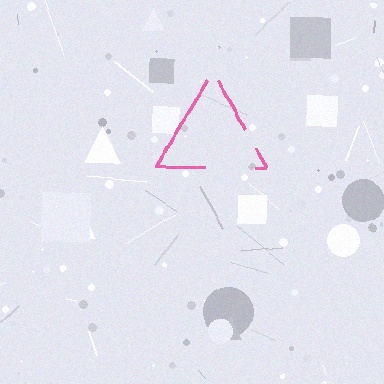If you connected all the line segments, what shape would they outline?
They would outline a triangle.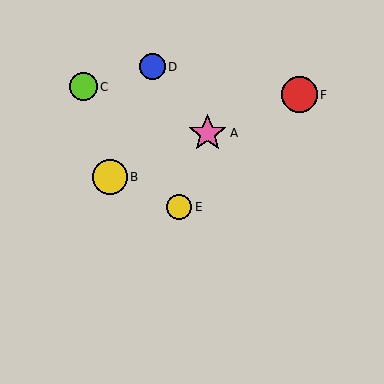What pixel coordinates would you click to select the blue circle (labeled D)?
Click at (153, 67) to select the blue circle D.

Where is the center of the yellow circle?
The center of the yellow circle is at (110, 177).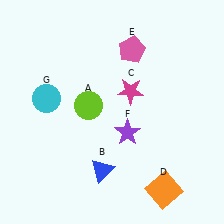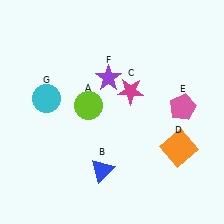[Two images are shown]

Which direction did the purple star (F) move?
The purple star (F) moved up.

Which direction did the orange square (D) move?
The orange square (D) moved up.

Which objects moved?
The objects that moved are: the orange square (D), the pink pentagon (E), the purple star (F).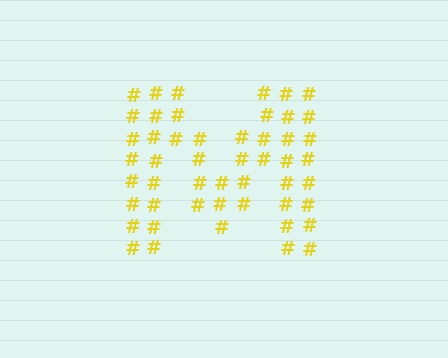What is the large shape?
The large shape is the letter M.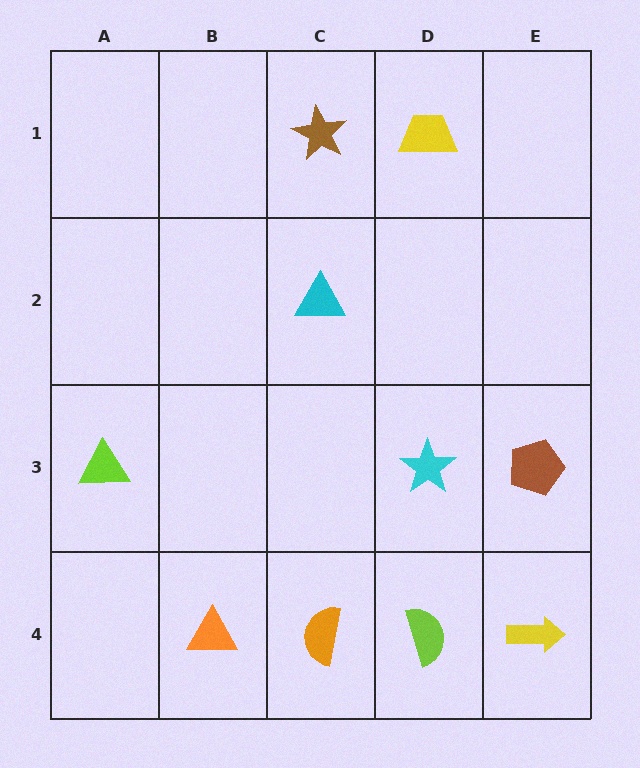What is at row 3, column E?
A brown pentagon.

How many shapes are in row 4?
4 shapes.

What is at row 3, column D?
A cyan star.